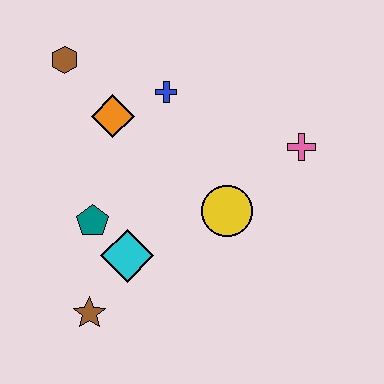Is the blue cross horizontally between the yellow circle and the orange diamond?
Yes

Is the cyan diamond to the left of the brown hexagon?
No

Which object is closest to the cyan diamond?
The teal pentagon is closest to the cyan diamond.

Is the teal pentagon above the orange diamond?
No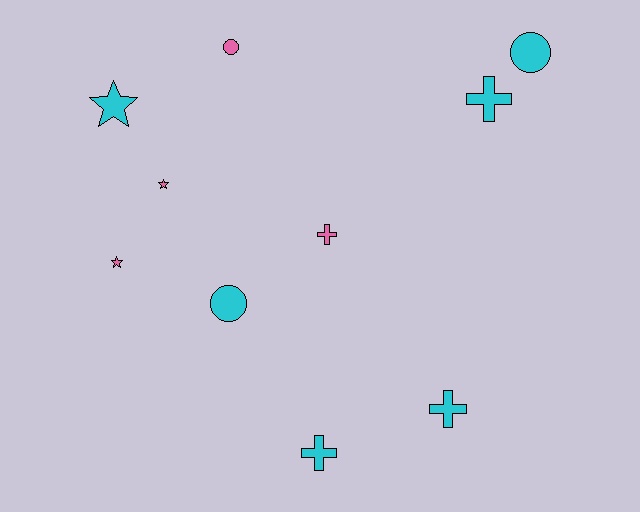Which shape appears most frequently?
Cross, with 4 objects.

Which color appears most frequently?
Cyan, with 6 objects.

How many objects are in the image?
There are 10 objects.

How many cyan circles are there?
There are 2 cyan circles.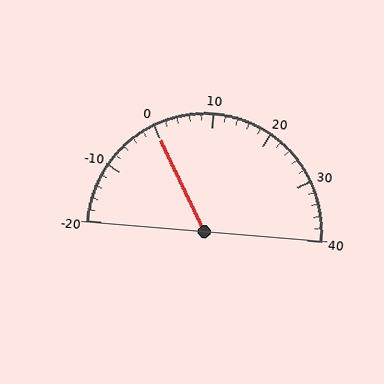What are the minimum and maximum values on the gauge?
The gauge ranges from -20 to 40.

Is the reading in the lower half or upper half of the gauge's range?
The reading is in the lower half of the range (-20 to 40).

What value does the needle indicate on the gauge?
The needle indicates approximately 0.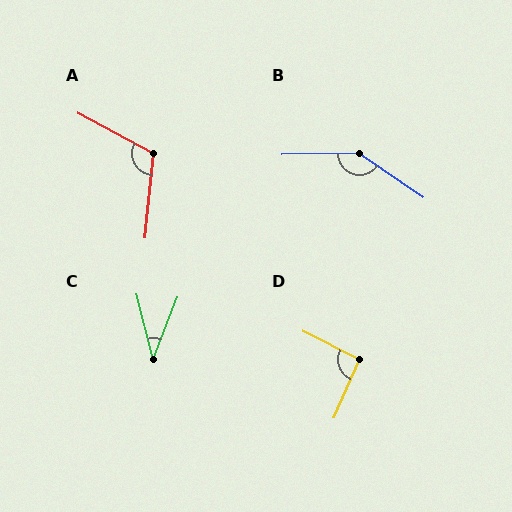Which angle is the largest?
B, at approximately 144 degrees.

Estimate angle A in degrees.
Approximately 113 degrees.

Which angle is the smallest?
C, at approximately 36 degrees.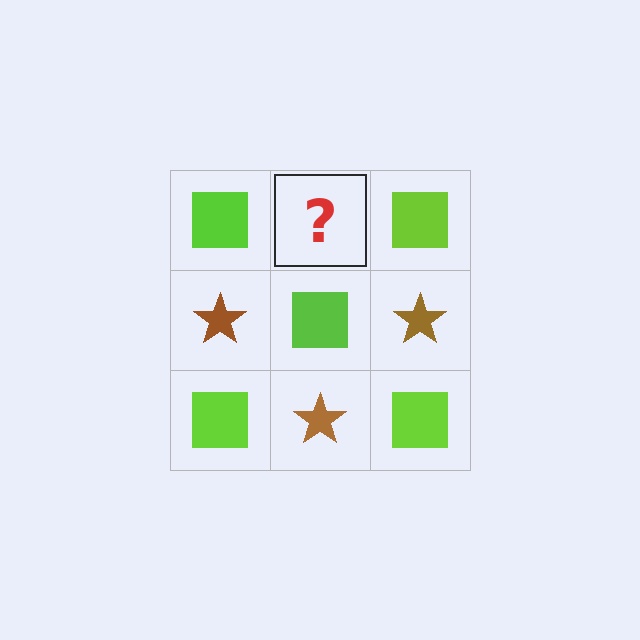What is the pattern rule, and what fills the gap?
The rule is that it alternates lime square and brown star in a checkerboard pattern. The gap should be filled with a brown star.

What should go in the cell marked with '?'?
The missing cell should contain a brown star.